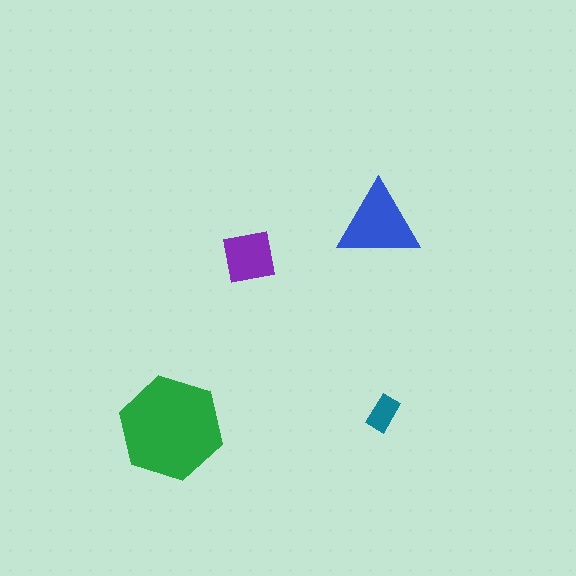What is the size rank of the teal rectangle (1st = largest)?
4th.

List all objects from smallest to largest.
The teal rectangle, the purple square, the blue triangle, the green hexagon.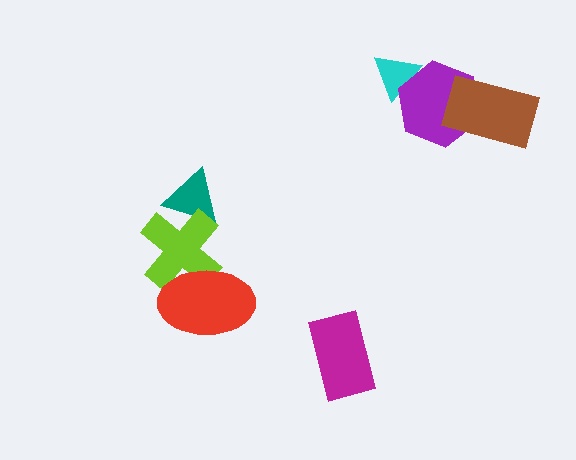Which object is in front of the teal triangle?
The lime cross is in front of the teal triangle.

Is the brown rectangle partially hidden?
No, no other shape covers it.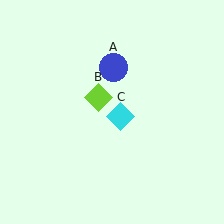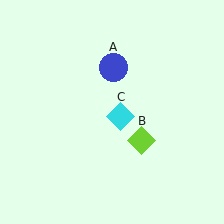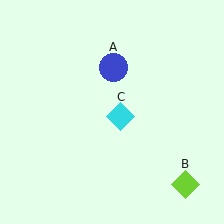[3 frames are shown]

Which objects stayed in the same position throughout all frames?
Blue circle (object A) and cyan diamond (object C) remained stationary.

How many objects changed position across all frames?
1 object changed position: lime diamond (object B).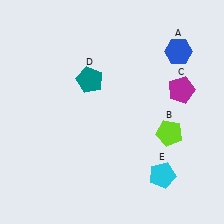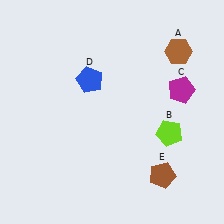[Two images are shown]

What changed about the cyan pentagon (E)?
In Image 1, E is cyan. In Image 2, it changed to brown.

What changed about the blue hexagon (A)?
In Image 1, A is blue. In Image 2, it changed to brown.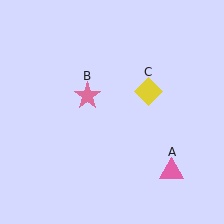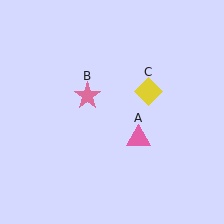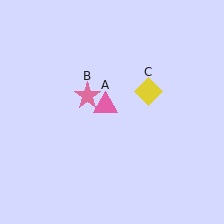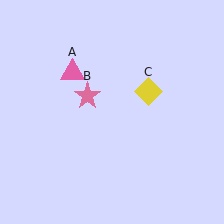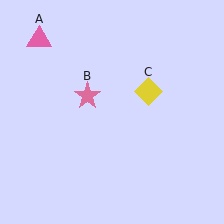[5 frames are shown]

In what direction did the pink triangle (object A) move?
The pink triangle (object A) moved up and to the left.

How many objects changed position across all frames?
1 object changed position: pink triangle (object A).